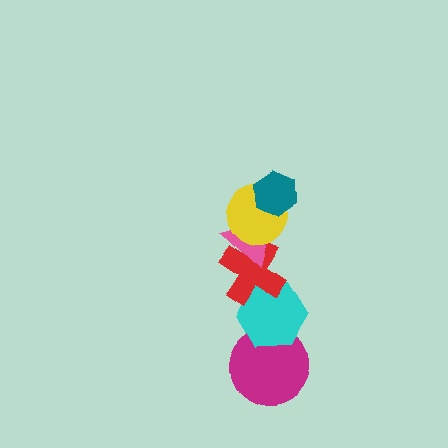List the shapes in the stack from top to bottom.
From top to bottom: the teal hexagon, the yellow circle, the pink triangle, the red cross, the cyan hexagon, the magenta circle.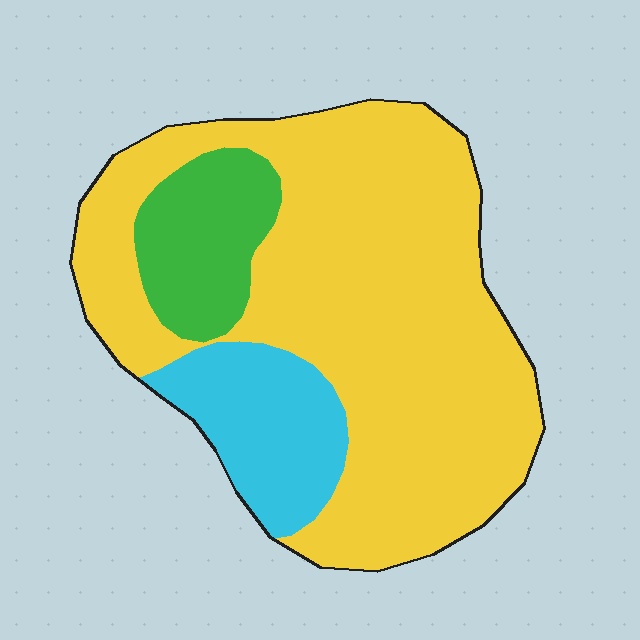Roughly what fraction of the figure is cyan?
Cyan takes up about one sixth (1/6) of the figure.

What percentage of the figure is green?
Green covers 13% of the figure.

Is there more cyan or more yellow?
Yellow.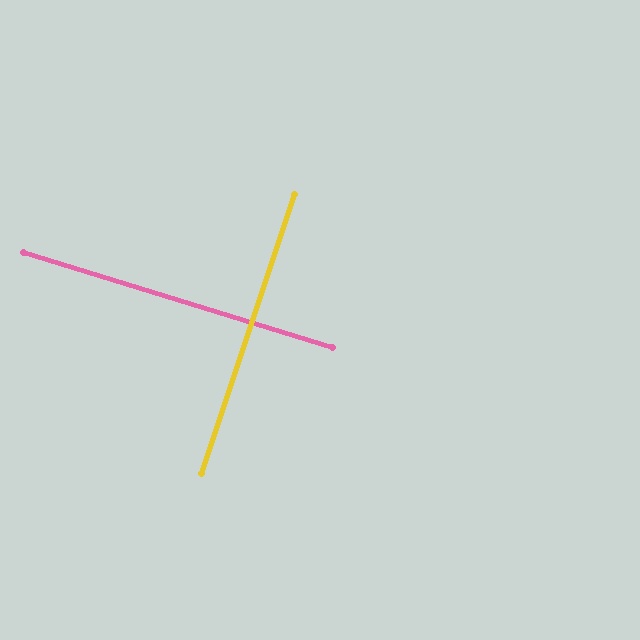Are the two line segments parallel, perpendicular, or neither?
Perpendicular — they meet at approximately 89°.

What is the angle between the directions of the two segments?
Approximately 89 degrees.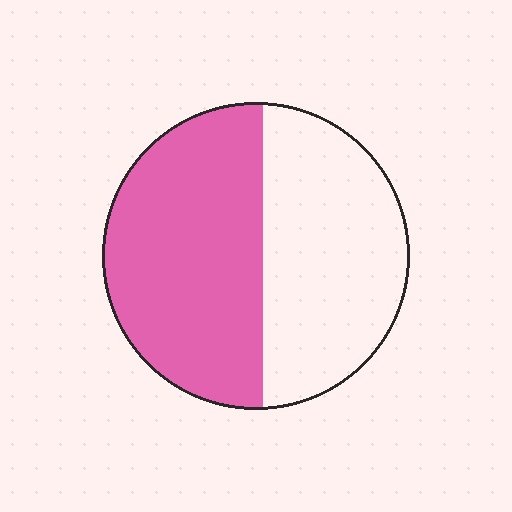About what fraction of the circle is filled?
About one half (1/2).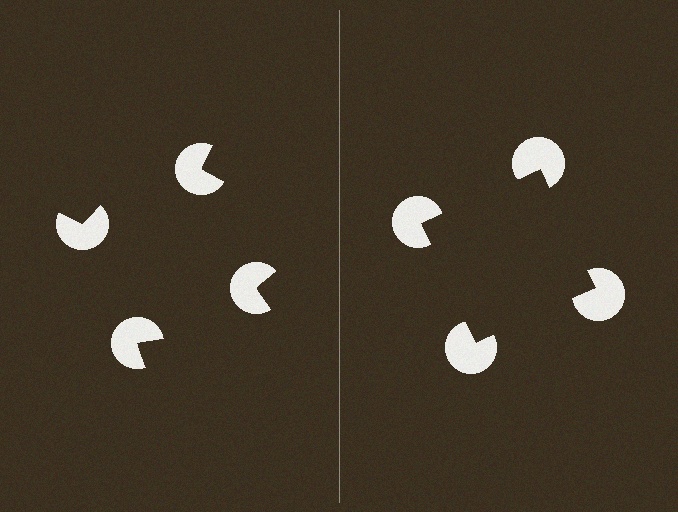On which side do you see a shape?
An illusory square appears on the right side. On the left side the wedge cuts are rotated, so no coherent shape forms.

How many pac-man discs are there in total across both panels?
8 — 4 on each side.